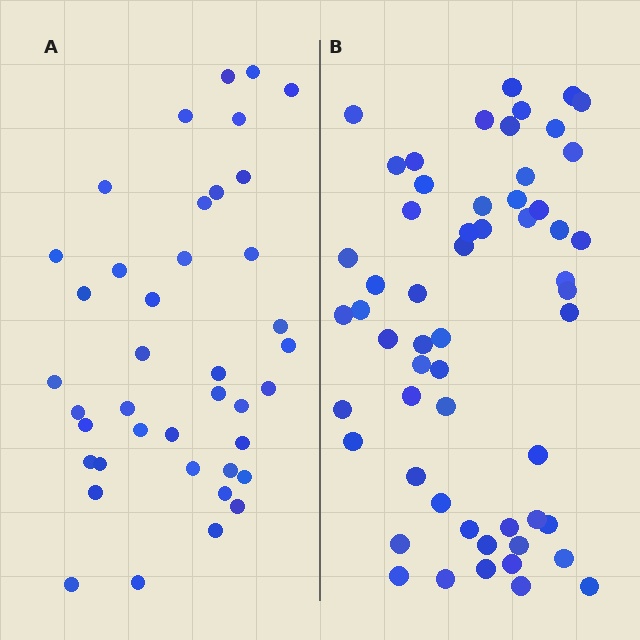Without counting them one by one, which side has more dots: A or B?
Region B (the right region) has more dots.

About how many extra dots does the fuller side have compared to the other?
Region B has approximately 15 more dots than region A.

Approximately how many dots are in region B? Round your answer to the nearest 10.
About 60 dots. (The exact count is 57, which rounds to 60.)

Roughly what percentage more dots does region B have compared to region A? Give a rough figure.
About 40% more.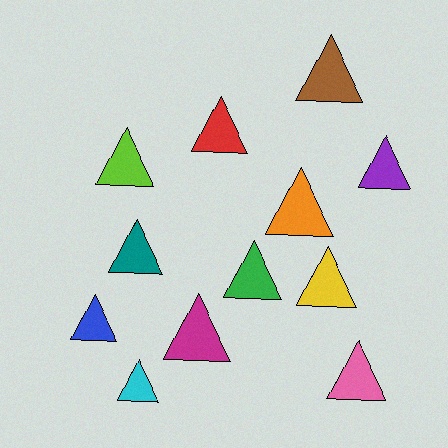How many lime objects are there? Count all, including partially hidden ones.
There is 1 lime object.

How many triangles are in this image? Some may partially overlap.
There are 12 triangles.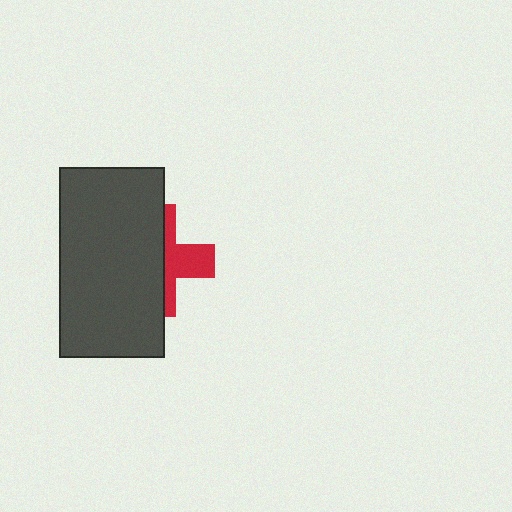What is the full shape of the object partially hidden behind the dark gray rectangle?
The partially hidden object is a red cross.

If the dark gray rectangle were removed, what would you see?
You would see the complete red cross.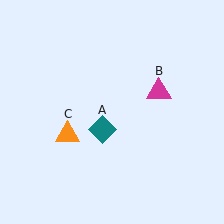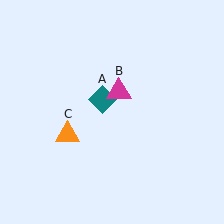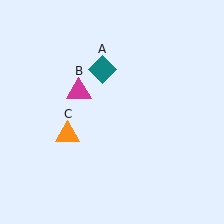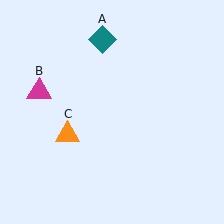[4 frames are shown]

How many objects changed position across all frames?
2 objects changed position: teal diamond (object A), magenta triangle (object B).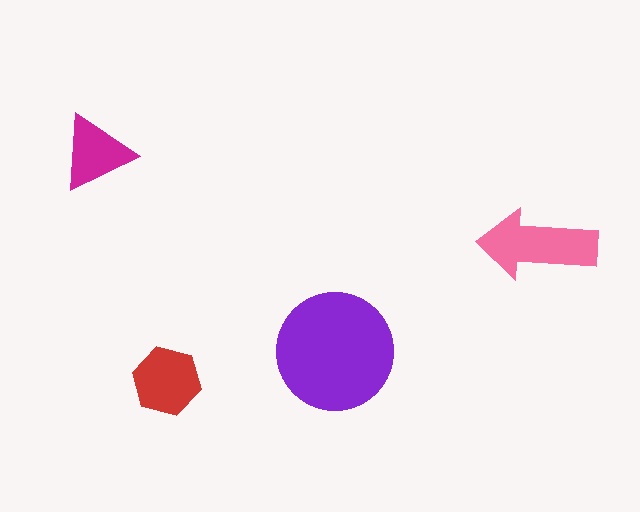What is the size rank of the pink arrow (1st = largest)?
2nd.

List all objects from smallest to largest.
The magenta triangle, the red hexagon, the pink arrow, the purple circle.